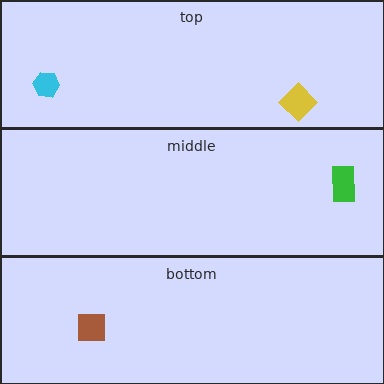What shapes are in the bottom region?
The brown square.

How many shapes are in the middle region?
1.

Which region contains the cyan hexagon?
The top region.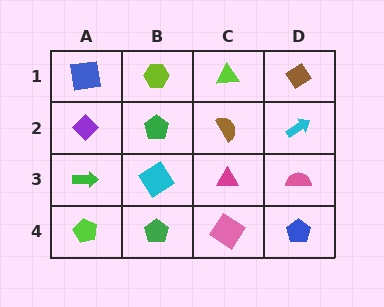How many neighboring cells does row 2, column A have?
3.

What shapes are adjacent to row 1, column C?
A brown semicircle (row 2, column C), a lime hexagon (row 1, column B), a brown diamond (row 1, column D).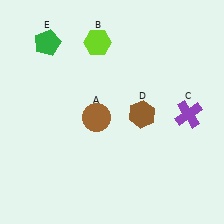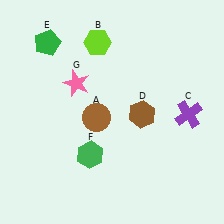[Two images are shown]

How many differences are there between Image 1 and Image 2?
There are 2 differences between the two images.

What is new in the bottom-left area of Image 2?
A green hexagon (F) was added in the bottom-left area of Image 2.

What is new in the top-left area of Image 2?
A pink star (G) was added in the top-left area of Image 2.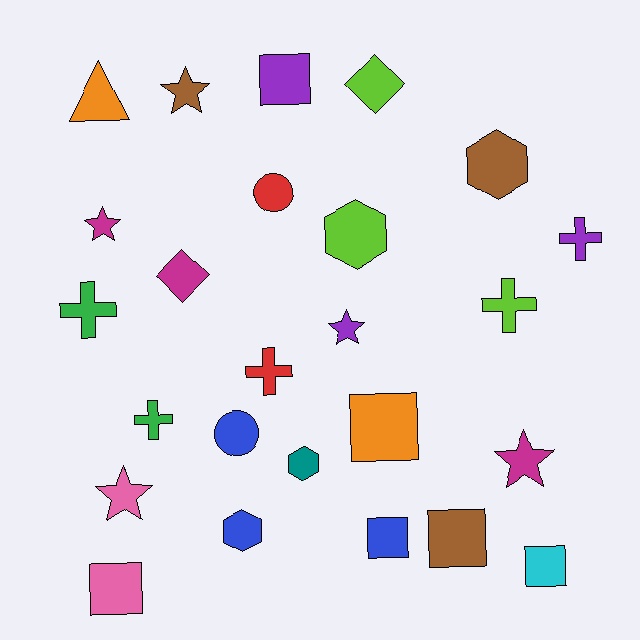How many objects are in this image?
There are 25 objects.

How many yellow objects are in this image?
There are no yellow objects.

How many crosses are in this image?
There are 5 crosses.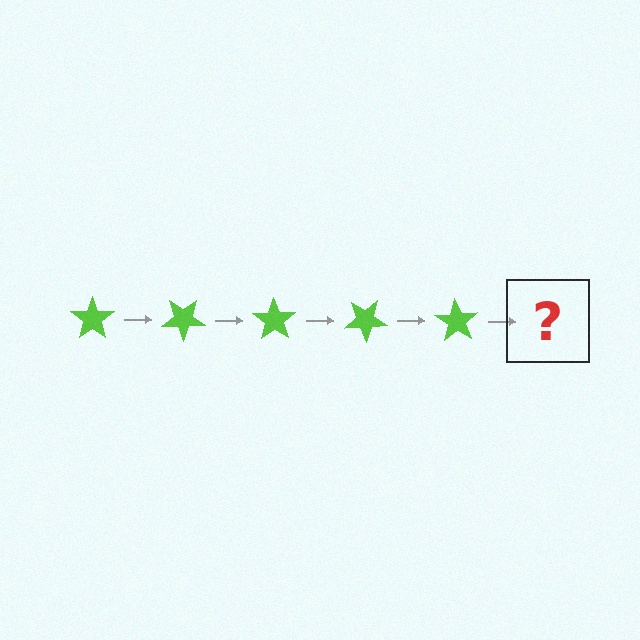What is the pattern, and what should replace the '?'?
The pattern is that the star rotates 35 degrees each step. The '?' should be a lime star rotated 175 degrees.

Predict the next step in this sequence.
The next step is a lime star rotated 175 degrees.